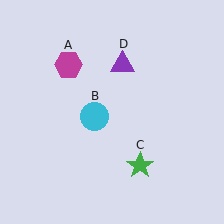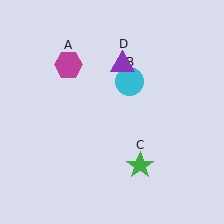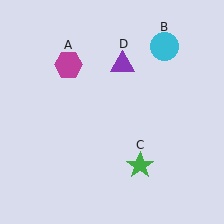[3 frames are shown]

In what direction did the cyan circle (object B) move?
The cyan circle (object B) moved up and to the right.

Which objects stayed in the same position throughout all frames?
Magenta hexagon (object A) and green star (object C) and purple triangle (object D) remained stationary.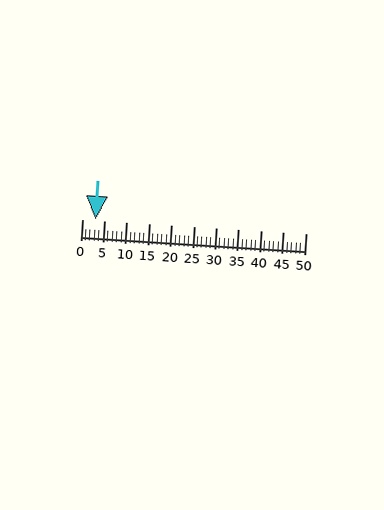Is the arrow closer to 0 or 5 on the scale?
The arrow is closer to 5.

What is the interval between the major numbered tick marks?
The major tick marks are spaced 5 units apart.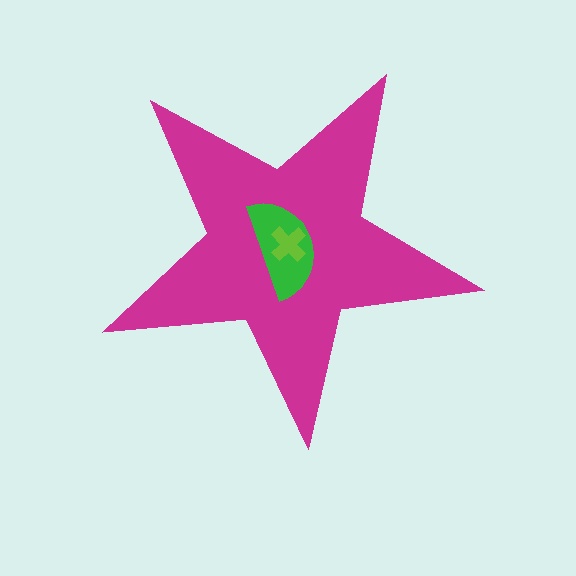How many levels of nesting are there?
3.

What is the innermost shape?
The lime cross.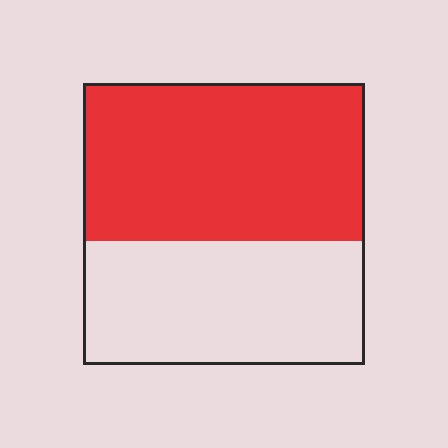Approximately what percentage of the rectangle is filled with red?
Approximately 55%.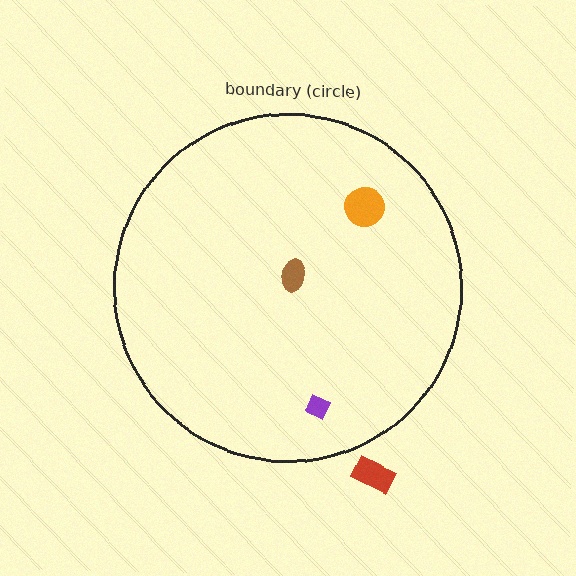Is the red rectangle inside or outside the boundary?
Outside.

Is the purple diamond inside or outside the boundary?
Inside.